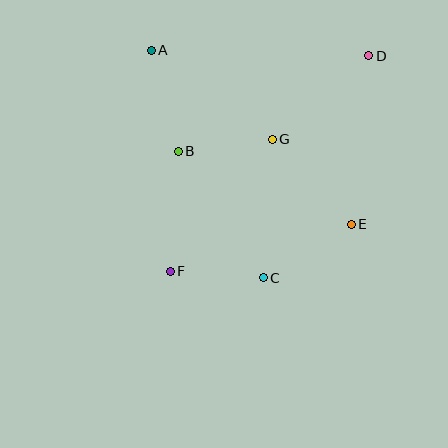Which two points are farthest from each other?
Points D and F are farthest from each other.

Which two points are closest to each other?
Points C and F are closest to each other.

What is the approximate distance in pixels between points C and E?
The distance between C and E is approximately 103 pixels.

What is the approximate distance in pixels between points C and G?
The distance between C and G is approximately 139 pixels.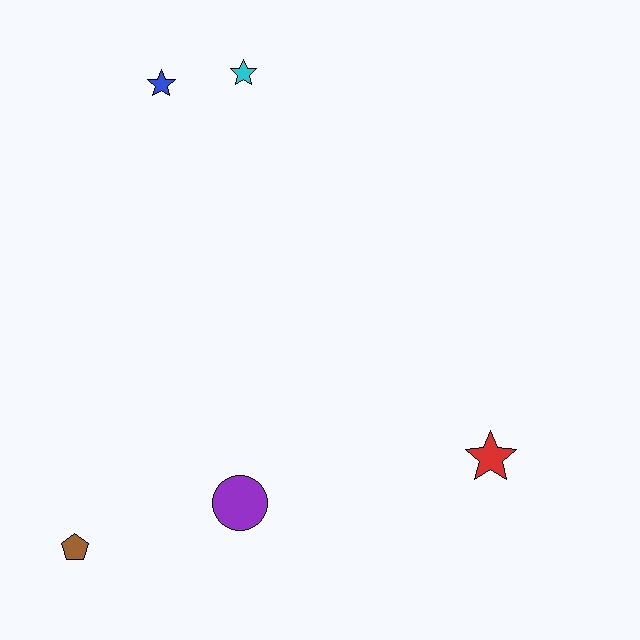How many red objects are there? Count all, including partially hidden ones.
There is 1 red object.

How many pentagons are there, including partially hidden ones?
There is 1 pentagon.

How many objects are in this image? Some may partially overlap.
There are 5 objects.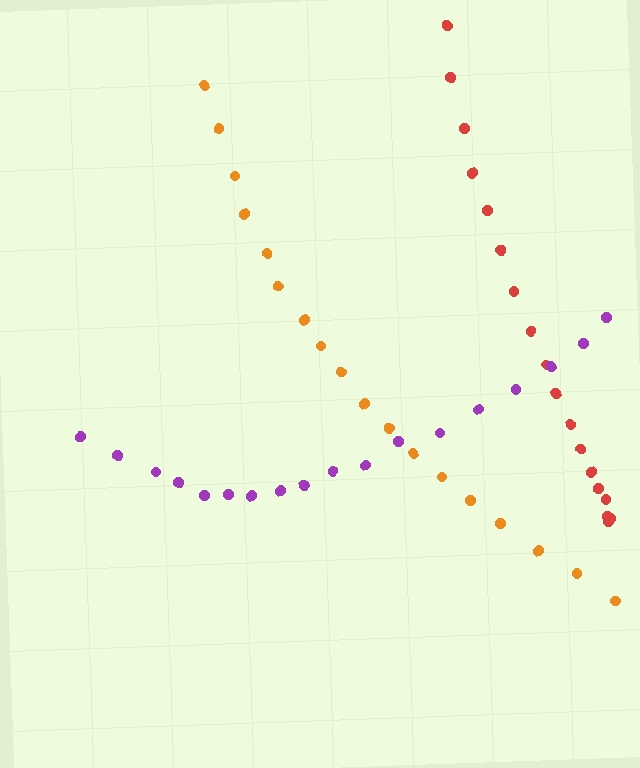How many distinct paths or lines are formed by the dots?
There are 3 distinct paths.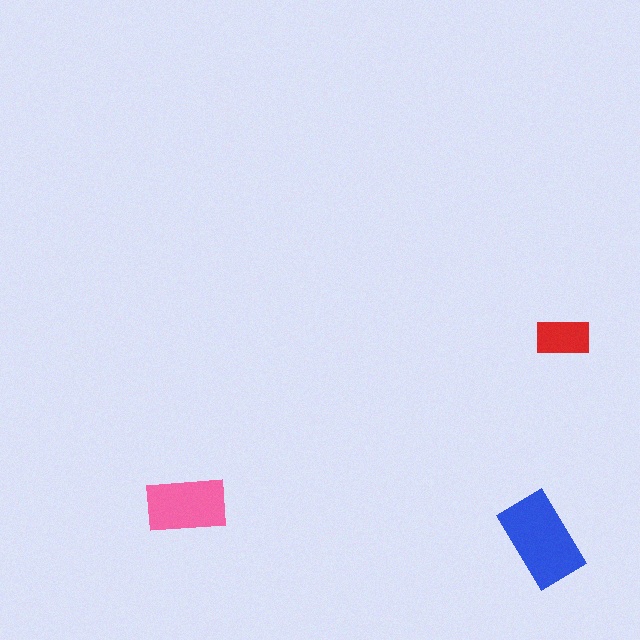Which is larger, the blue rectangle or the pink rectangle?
The blue one.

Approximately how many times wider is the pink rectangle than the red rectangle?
About 1.5 times wider.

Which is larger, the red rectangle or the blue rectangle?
The blue one.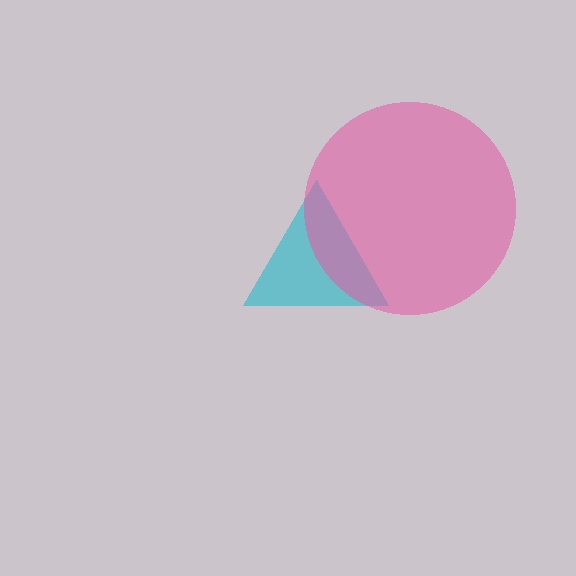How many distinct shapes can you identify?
There are 2 distinct shapes: a cyan triangle, a pink circle.